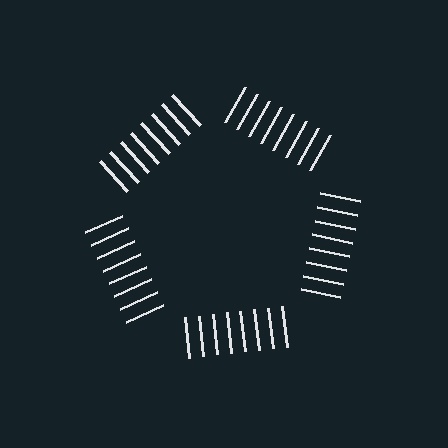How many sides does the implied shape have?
5 sides — the line-ends trace a pentagon.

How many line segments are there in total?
40 — 8 along each of the 5 edges.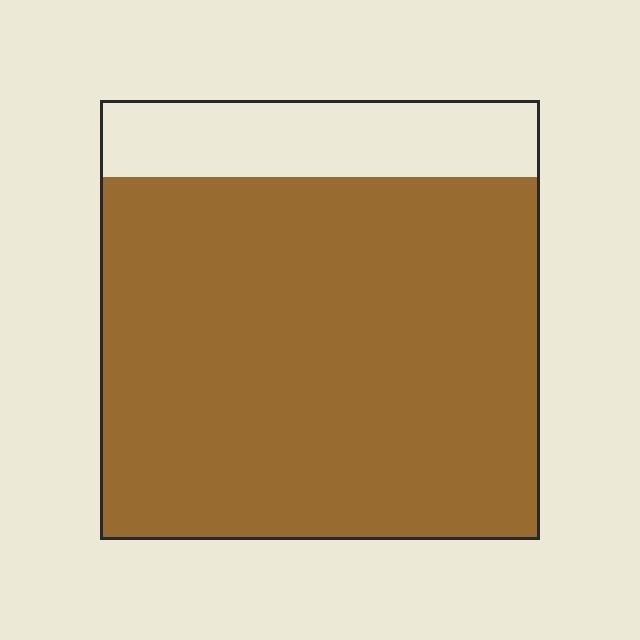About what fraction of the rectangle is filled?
About five sixths (5/6).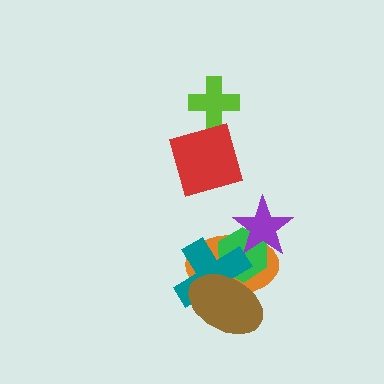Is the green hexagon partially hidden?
Yes, it is partially covered by another shape.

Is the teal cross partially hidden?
Yes, it is partially covered by another shape.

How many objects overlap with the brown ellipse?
3 objects overlap with the brown ellipse.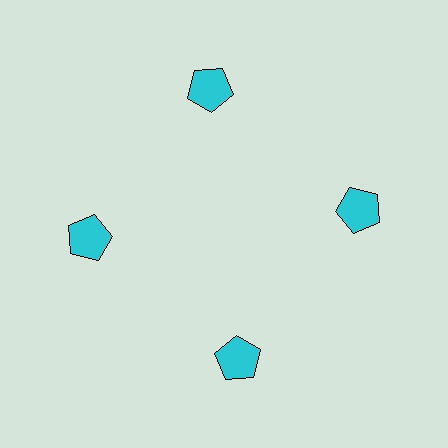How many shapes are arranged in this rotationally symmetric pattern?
There are 4 shapes, arranged in 4 groups of 1.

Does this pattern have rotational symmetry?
Yes, this pattern has 4-fold rotational symmetry. It looks the same after rotating 90 degrees around the center.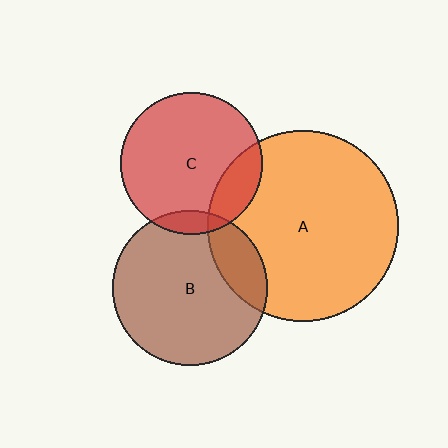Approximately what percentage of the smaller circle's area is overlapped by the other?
Approximately 15%.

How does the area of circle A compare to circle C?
Approximately 1.8 times.